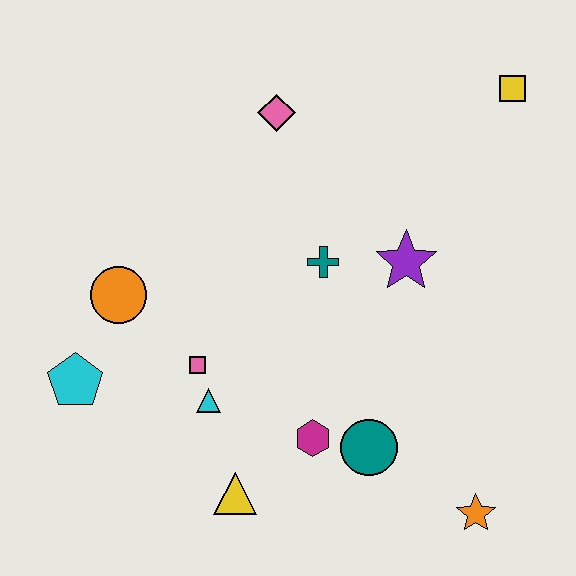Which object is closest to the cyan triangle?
The pink square is closest to the cyan triangle.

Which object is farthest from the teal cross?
The orange star is farthest from the teal cross.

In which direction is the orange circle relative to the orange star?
The orange circle is to the left of the orange star.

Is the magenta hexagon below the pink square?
Yes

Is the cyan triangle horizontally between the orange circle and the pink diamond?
Yes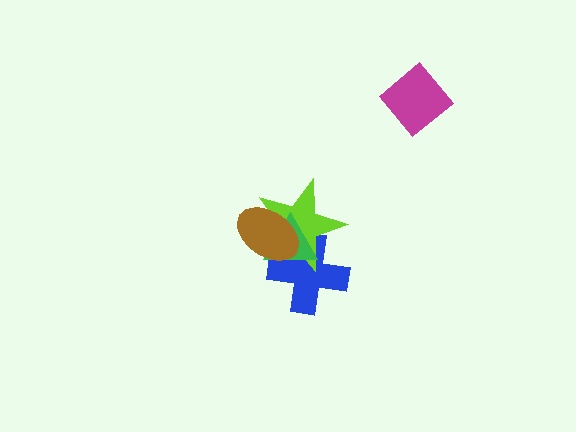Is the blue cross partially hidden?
Yes, it is partially covered by another shape.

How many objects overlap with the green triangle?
3 objects overlap with the green triangle.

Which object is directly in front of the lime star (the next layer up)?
The green triangle is directly in front of the lime star.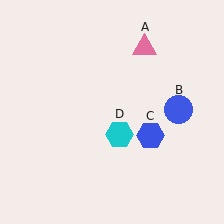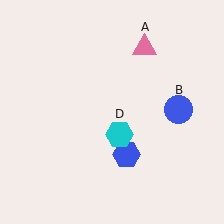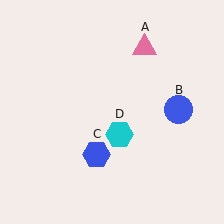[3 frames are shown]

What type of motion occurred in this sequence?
The blue hexagon (object C) rotated clockwise around the center of the scene.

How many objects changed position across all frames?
1 object changed position: blue hexagon (object C).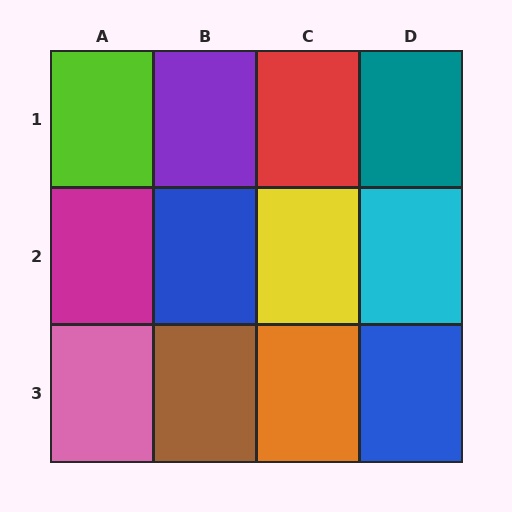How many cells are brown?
1 cell is brown.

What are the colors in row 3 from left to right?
Pink, brown, orange, blue.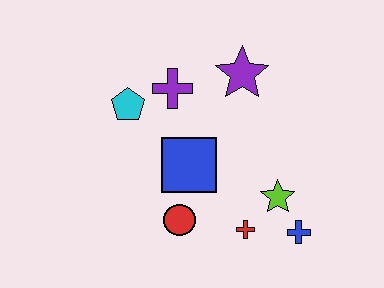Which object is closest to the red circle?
The blue square is closest to the red circle.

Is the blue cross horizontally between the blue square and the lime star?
No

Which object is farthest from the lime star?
The cyan pentagon is farthest from the lime star.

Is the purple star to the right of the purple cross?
Yes